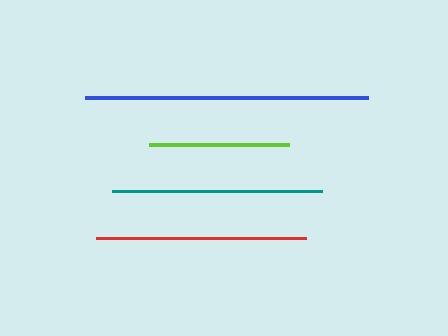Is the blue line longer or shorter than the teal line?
The blue line is longer than the teal line.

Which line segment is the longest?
The blue line is the longest at approximately 283 pixels.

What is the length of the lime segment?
The lime segment is approximately 139 pixels long.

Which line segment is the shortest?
The lime line is the shortest at approximately 139 pixels.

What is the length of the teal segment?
The teal segment is approximately 210 pixels long.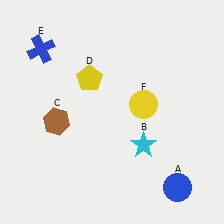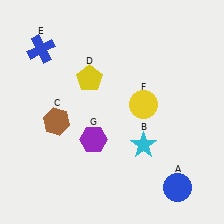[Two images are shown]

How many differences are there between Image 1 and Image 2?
There is 1 difference between the two images.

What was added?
A purple hexagon (G) was added in Image 2.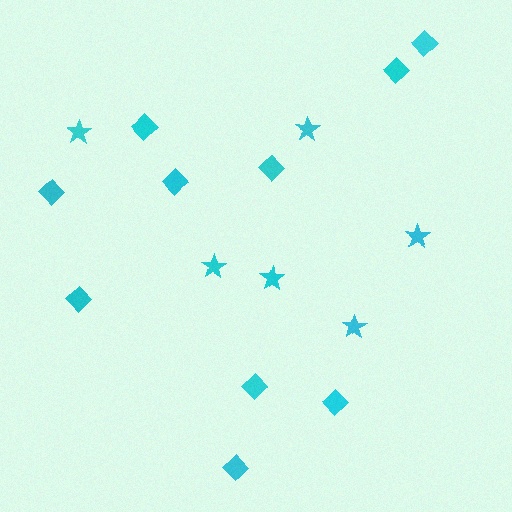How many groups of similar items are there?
There are 2 groups: one group of diamonds (10) and one group of stars (6).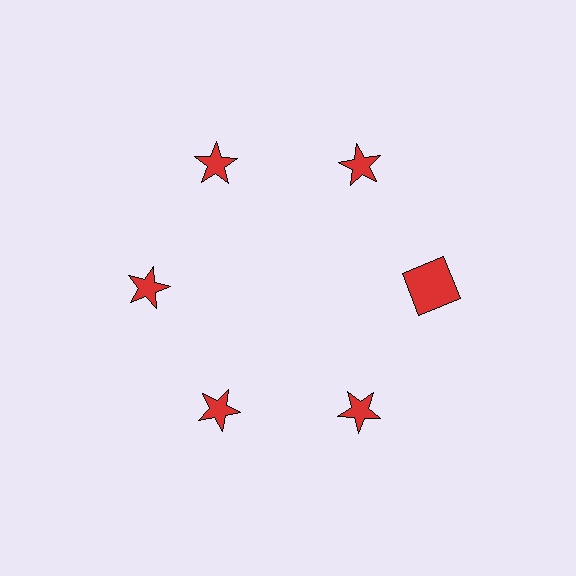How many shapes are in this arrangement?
There are 6 shapes arranged in a ring pattern.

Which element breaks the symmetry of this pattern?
The red square at roughly the 3 o'clock position breaks the symmetry. All other shapes are red stars.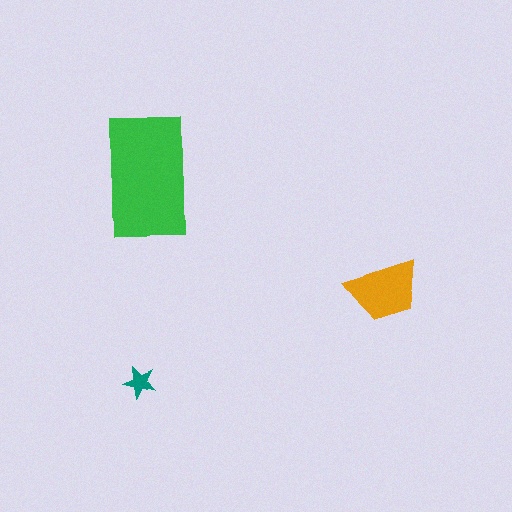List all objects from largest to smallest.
The green rectangle, the orange trapezoid, the teal star.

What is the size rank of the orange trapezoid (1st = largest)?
2nd.